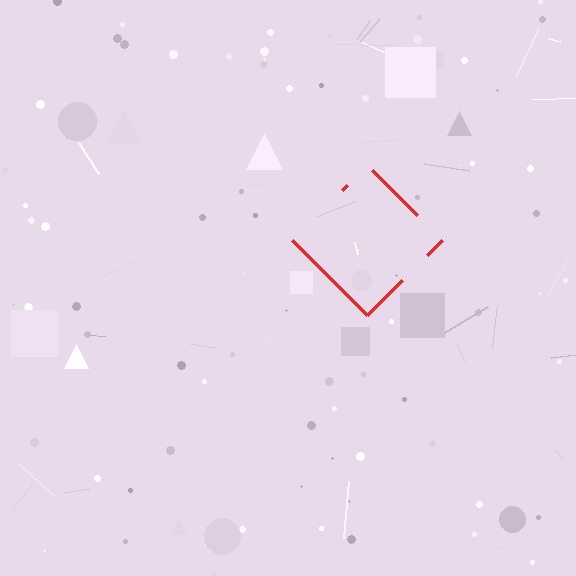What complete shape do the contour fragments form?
The contour fragments form a diamond.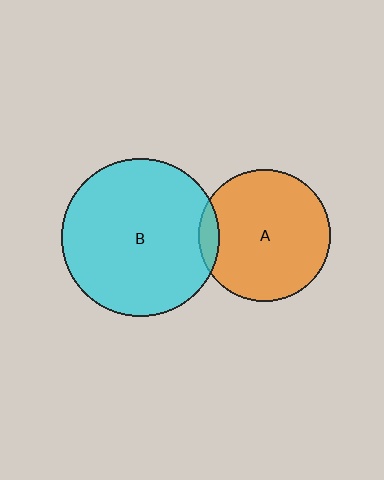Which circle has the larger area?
Circle B (cyan).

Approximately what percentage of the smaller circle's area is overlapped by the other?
Approximately 10%.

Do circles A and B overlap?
Yes.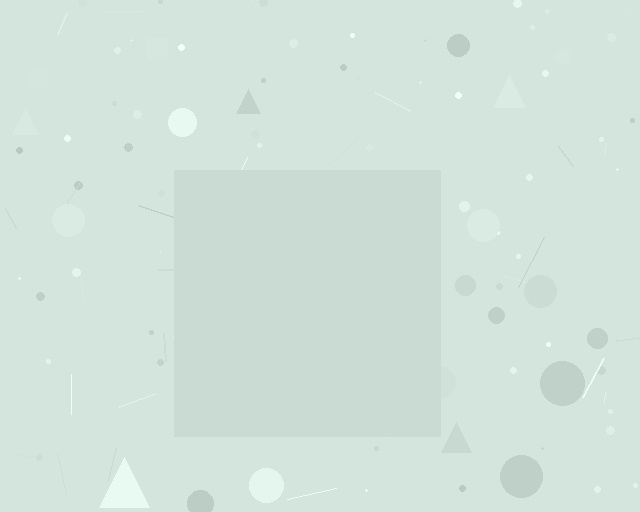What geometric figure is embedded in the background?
A square is embedded in the background.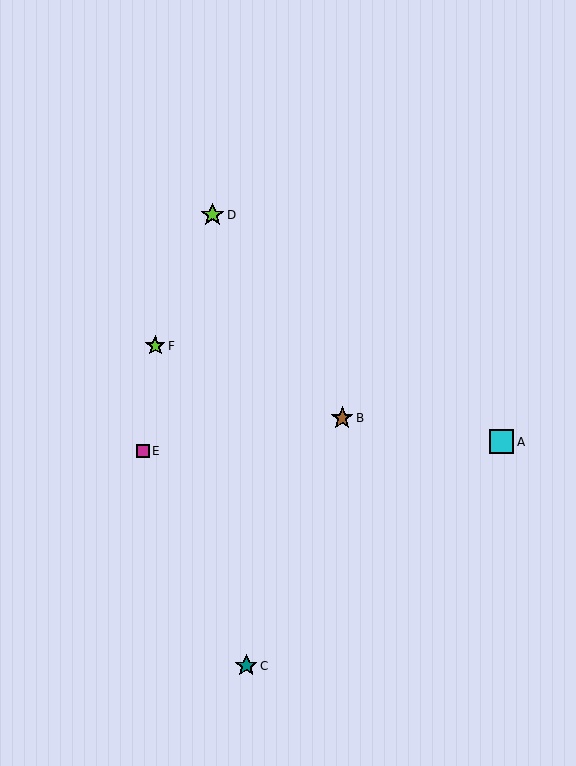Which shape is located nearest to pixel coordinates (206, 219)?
The lime star (labeled D) at (213, 215) is nearest to that location.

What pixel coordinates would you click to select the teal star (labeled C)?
Click at (246, 666) to select the teal star C.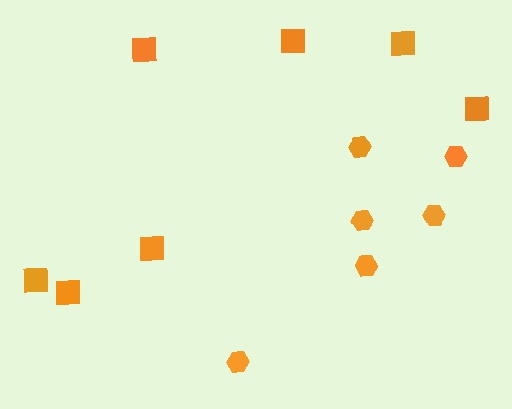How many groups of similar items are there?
There are 2 groups: one group of squares (7) and one group of hexagons (6).